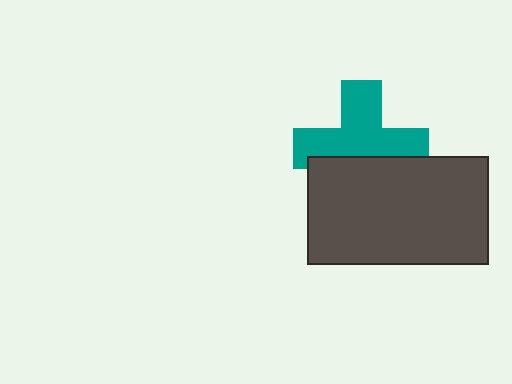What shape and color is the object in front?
The object in front is a dark gray rectangle.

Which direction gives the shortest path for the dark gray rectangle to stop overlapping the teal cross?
Moving down gives the shortest separation.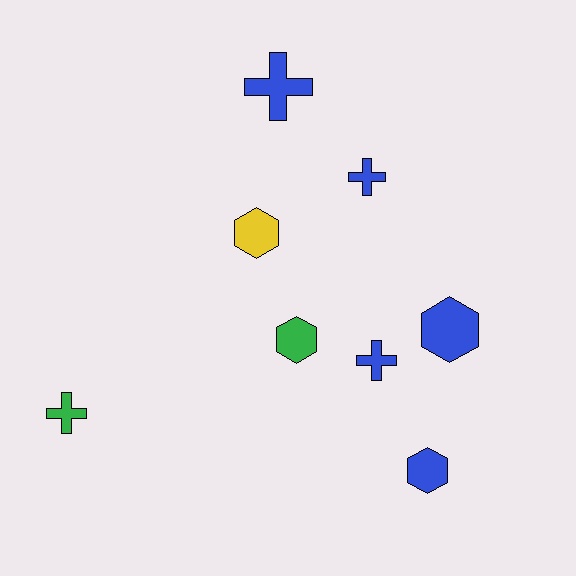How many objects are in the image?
There are 8 objects.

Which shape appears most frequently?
Cross, with 4 objects.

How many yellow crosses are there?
There are no yellow crosses.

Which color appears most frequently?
Blue, with 5 objects.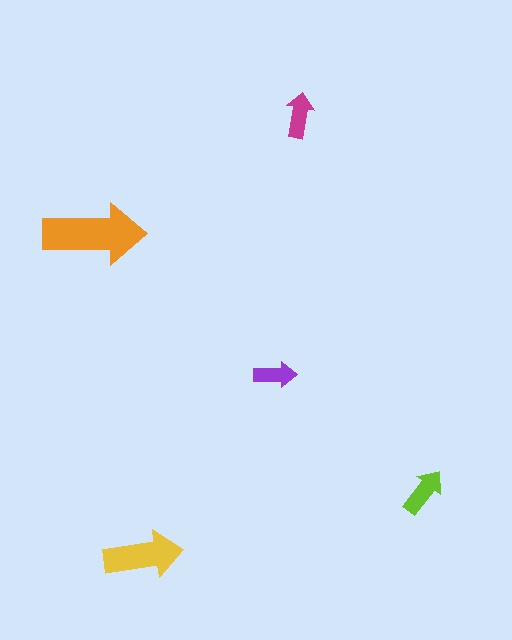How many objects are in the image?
There are 5 objects in the image.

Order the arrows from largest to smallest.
the orange one, the yellow one, the lime one, the magenta one, the purple one.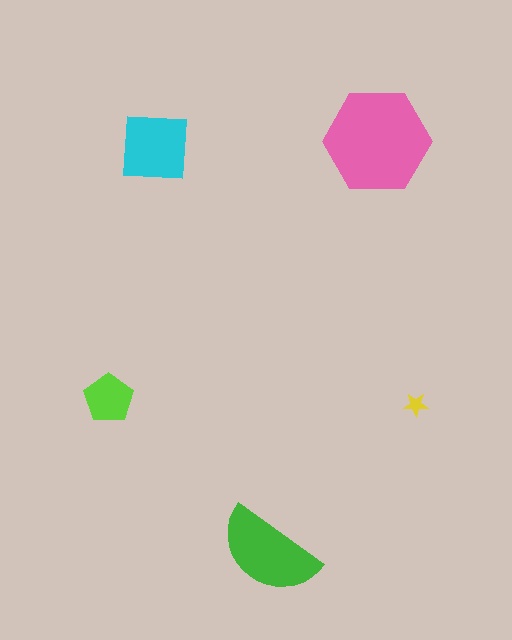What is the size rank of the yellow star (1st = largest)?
5th.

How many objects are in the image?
There are 5 objects in the image.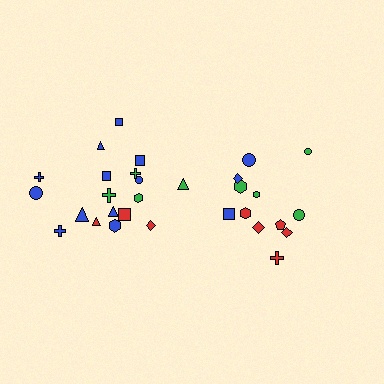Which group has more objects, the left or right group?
The left group.